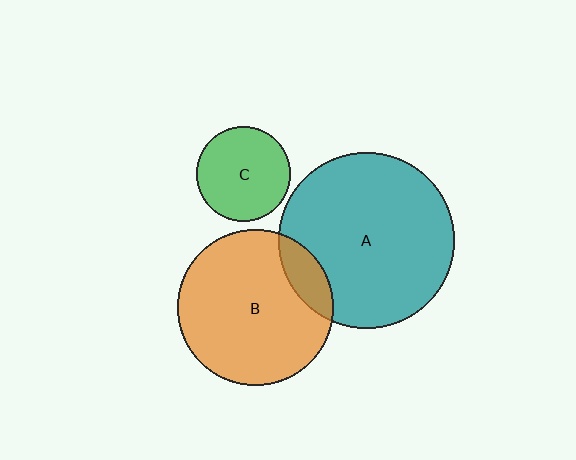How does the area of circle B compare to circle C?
Approximately 2.7 times.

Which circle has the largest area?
Circle A (teal).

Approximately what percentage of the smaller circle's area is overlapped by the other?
Approximately 15%.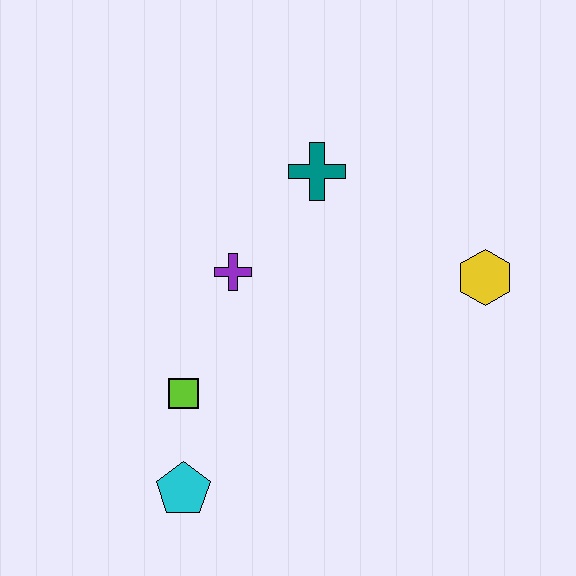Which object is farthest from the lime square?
The yellow hexagon is farthest from the lime square.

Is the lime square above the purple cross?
No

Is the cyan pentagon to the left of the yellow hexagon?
Yes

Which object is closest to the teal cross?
The purple cross is closest to the teal cross.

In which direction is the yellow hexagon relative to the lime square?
The yellow hexagon is to the right of the lime square.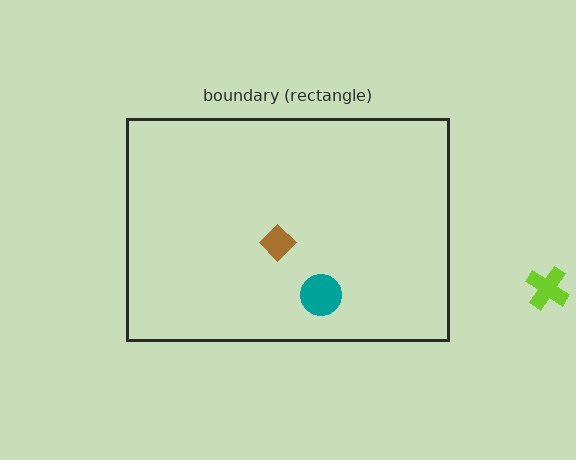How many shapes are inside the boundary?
2 inside, 1 outside.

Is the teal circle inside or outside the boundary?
Inside.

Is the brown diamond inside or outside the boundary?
Inside.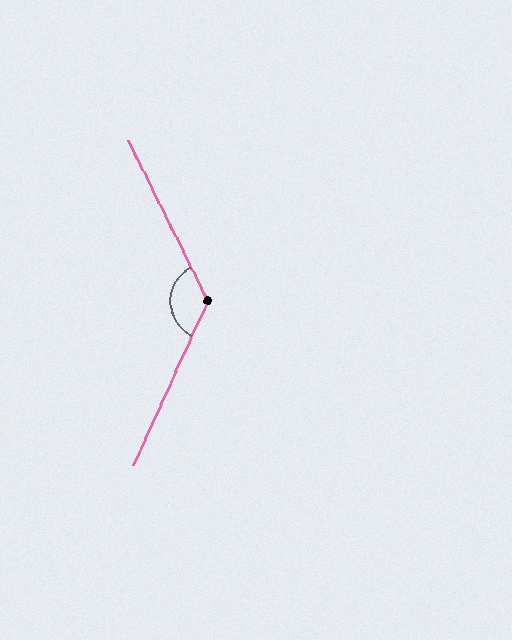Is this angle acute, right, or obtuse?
It is obtuse.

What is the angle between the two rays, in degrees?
Approximately 129 degrees.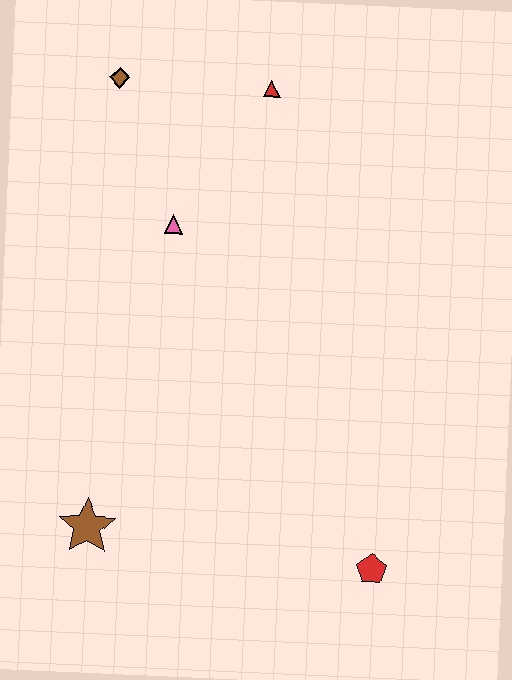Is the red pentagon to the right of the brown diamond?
Yes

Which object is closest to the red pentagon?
The brown star is closest to the red pentagon.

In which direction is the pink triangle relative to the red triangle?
The pink triangle is below the red triangle.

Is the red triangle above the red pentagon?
Yes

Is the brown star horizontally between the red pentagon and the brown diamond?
No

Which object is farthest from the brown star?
The red triangle is farthest from the brown star.